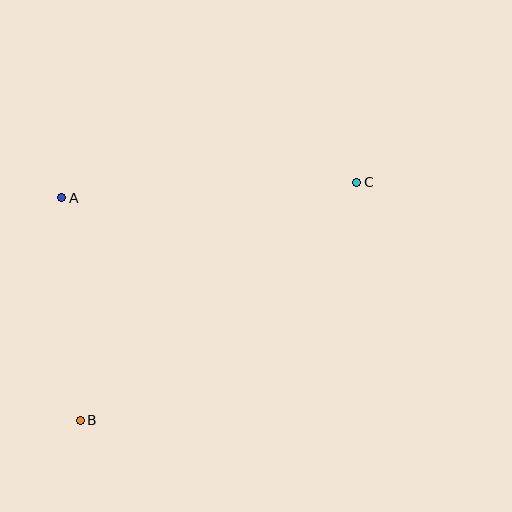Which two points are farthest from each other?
Points B and C are farthest from each other.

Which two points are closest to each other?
Points A and B are closest to each other.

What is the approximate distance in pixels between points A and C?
The distance between A and C is approximately 295 pixels.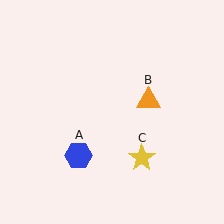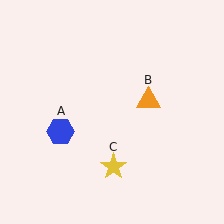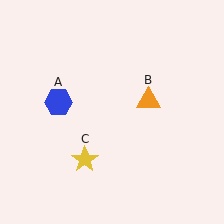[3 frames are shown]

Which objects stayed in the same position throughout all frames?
Orange triangle (object B) remained stationary.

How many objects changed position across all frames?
2 objects changed position: blue hexagon (object A), yellow star (object C).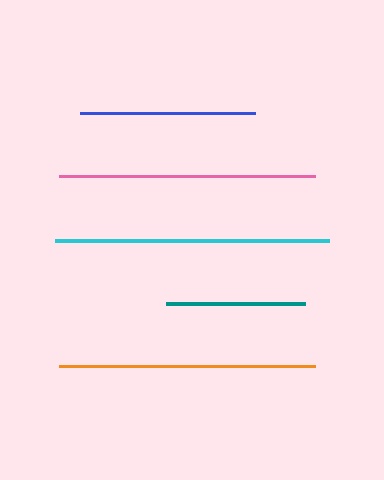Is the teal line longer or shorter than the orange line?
The orange line is longer than the teal line.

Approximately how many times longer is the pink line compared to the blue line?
The pink line is approximately 1.5 times the length of the blue line.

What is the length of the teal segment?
The teal segment is approximately 139 pixels long.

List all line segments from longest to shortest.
From longest to shortest: cyan, orange, pink, blue, teal.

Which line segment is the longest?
The cyan line is the longest at approximately 274 pixels.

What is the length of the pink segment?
The pink segment is approximately 256 pixels long.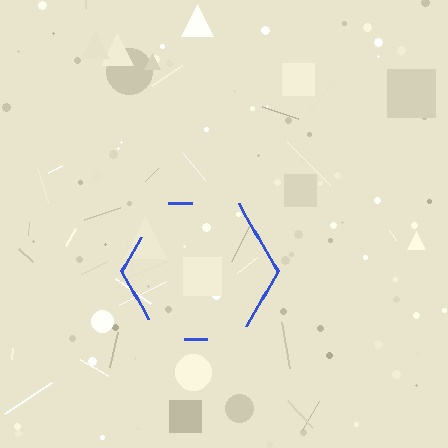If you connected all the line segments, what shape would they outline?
They would outline a hexagon.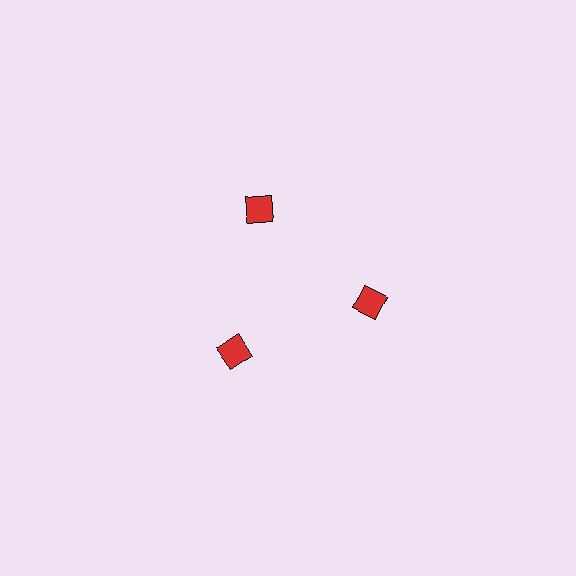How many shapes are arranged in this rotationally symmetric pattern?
There are 3 shapes, arranged in 3 groups of 1.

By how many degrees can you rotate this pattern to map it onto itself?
The pattern maps onto itself every 120 degrees of rotation.